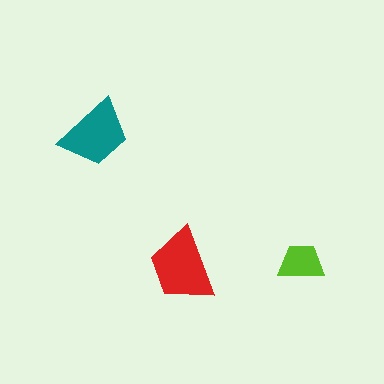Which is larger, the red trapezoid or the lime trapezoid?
The red one.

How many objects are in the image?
There are 3 objects in the image.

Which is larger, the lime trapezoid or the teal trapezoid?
The teal one.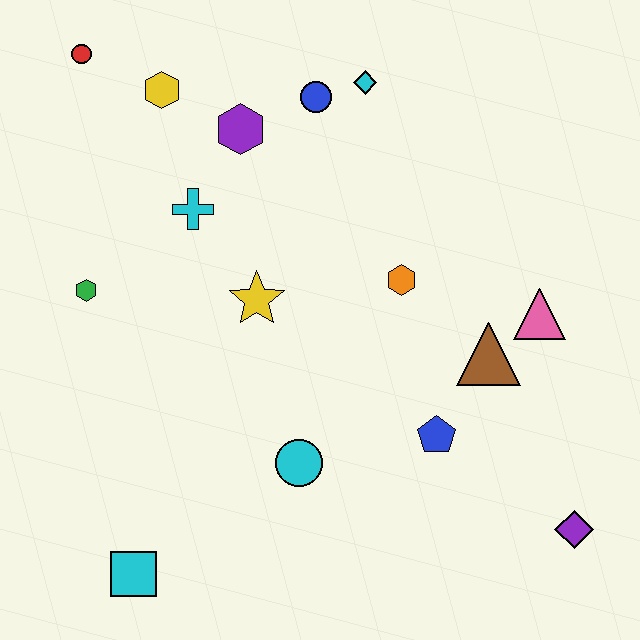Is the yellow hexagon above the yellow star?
Yes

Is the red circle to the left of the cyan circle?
Yes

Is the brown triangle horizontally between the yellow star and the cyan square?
No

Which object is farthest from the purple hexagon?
The purple diamond is farthest from the purple hexagon.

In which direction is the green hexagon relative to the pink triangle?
The green hexagon is to the left of the pink triangle.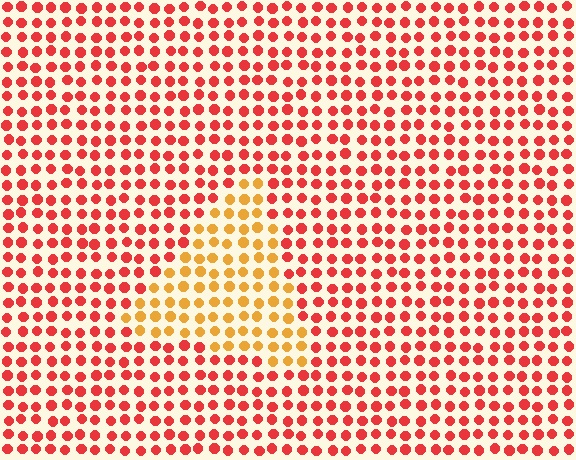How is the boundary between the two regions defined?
The boundary is defined purely by a slight shift in hue (about 39 degrees). Spacing, size, and orientation are identical on both sides.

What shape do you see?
I see a triangle.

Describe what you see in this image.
The image is filled with small red elements in a uniform arrangement. A triangle-shaped region is visible where the elements are tinted to a slightly different hue, forming a subtle color boundary.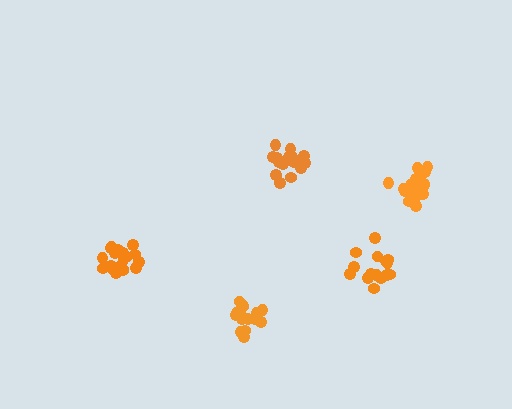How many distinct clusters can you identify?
There are 5 distinct clusters.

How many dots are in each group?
Group 1: 16 dots, Group 2: 15 dots, Group 3: 19 dots, Group 4: 17 dots, Group 5: 21 dots (88 total).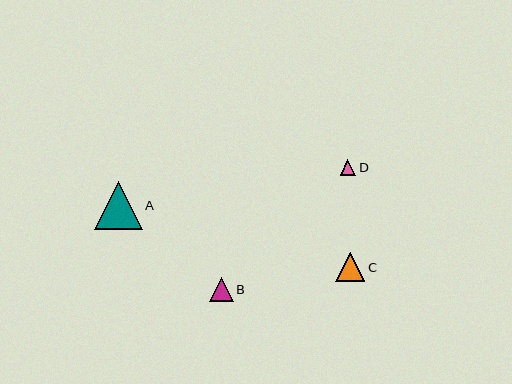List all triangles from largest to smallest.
From largest to smallest: A, C, B, D.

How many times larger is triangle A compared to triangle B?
Triangle A is approximately 2.0 times the size of triangle B.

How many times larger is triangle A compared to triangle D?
Triangle A is approximately 3.0 times the size of triangle D.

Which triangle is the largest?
Triangle A is the largest with a size of approximately 47 pixels.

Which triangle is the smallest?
Triangle D is the smallest with a size of approximately 16 pixels.